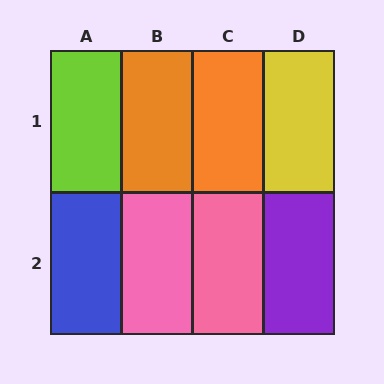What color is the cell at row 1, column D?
Yellow.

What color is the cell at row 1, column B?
Orange.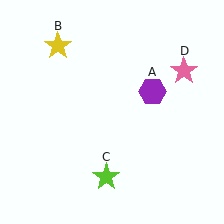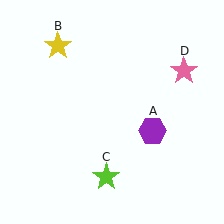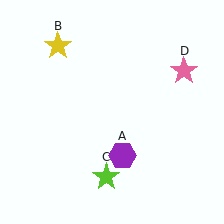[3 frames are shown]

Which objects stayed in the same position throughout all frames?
Yellow star (object B) and lime star (object C) and pink star (object D) remained stationary.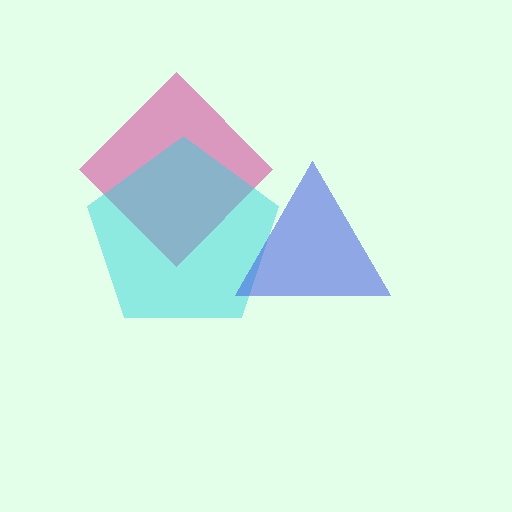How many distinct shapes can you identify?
There are 3 distinct shapes: a magenta diamond, a cyan pentagon, a blue triangle.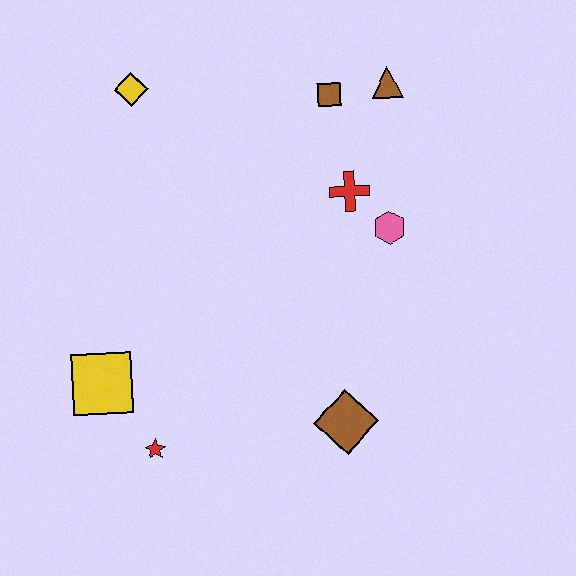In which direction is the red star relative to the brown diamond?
The red star is to the left of the brown diamond.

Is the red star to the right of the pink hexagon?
No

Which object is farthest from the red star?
The brown triangle is farthest from the red star.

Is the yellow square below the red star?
No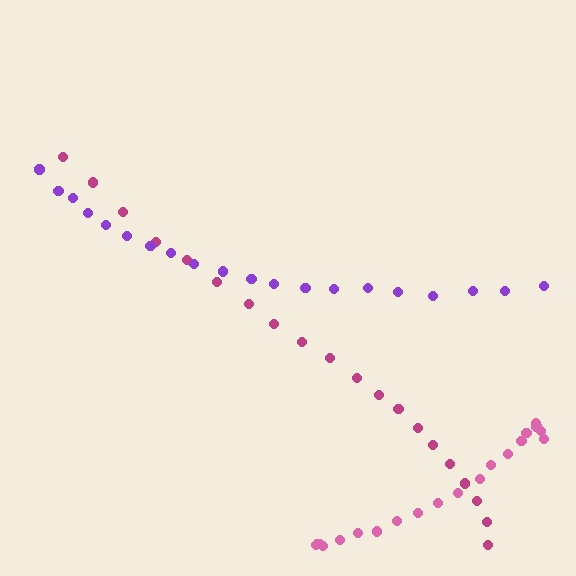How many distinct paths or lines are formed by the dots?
There are 3 distinct paths.